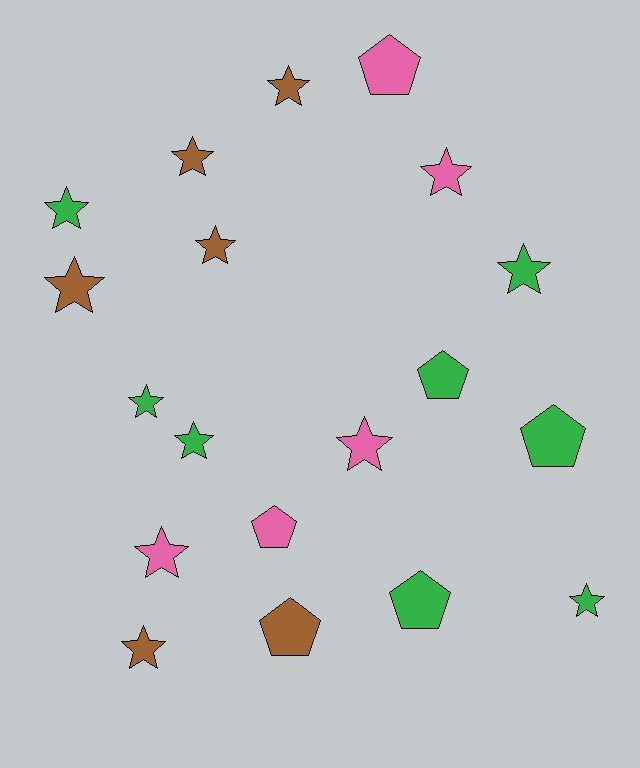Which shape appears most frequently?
Star, with 13 objects.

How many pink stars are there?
There are 3 pink stars.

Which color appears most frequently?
Green, with 8 objects.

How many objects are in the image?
There are 19 objects.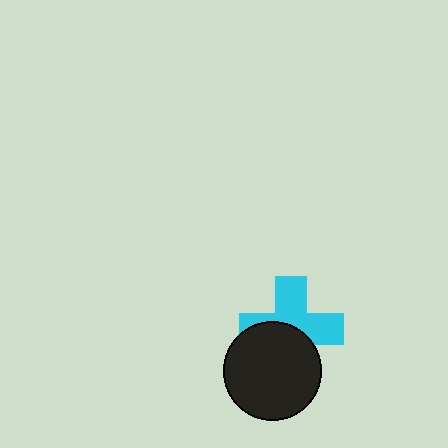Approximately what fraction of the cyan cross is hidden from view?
Roughly 45% of the cyan cross is hidden behind the black circle.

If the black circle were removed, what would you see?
You would see the complete cyan cross.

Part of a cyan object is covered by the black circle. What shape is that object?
It is a cross.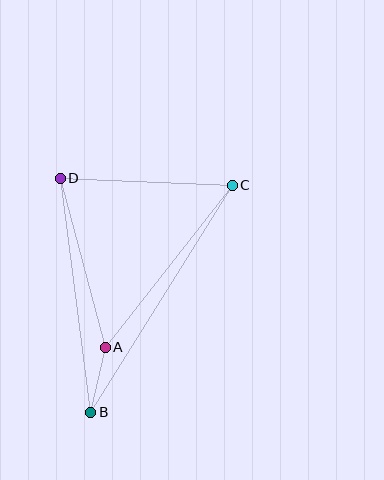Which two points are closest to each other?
Points A and B are closest to each other.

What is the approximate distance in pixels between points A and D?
The distance between A and D is approximately 175 pixels.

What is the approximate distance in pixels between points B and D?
The distance between B and D is approximately 236 pixels.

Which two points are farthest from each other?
Points B and C are farthest from each other.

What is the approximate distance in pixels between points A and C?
The distance between A and C is approximately 206 pixels.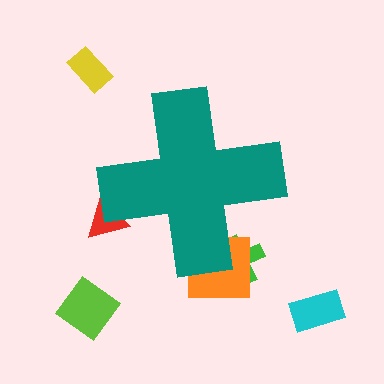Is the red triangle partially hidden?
Yes, the red triangle is partially hidden behind the teal cross.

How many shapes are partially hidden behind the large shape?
3 shapes are partially hidden.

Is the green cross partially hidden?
Yes, the green cross is partially hidden behind the teal cross.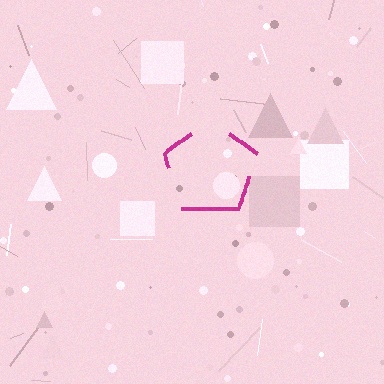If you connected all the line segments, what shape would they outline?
They would outline a pentagon.